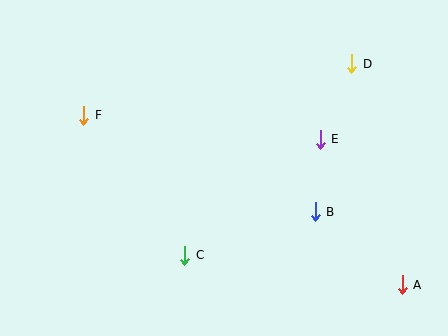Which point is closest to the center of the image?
Point C at (185, 255) is closest to the center.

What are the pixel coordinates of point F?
Point F is at (84, 115).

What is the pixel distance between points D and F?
The distance between D and F is 273 pixels.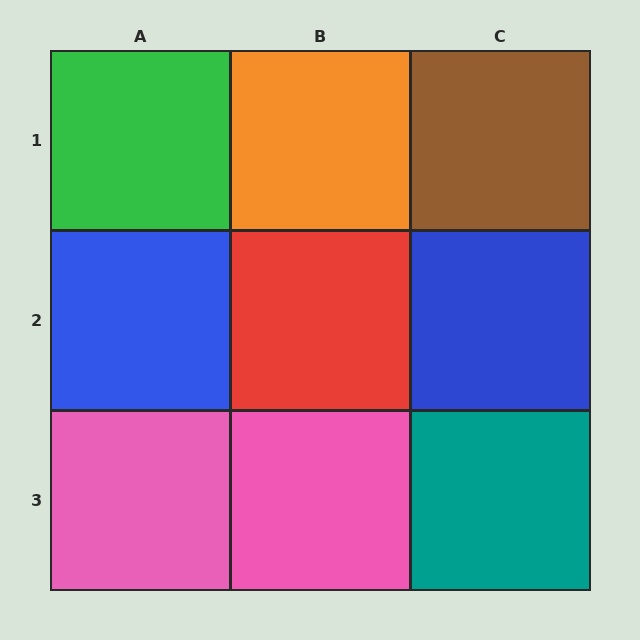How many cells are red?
1 cell is red.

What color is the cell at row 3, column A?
Pink.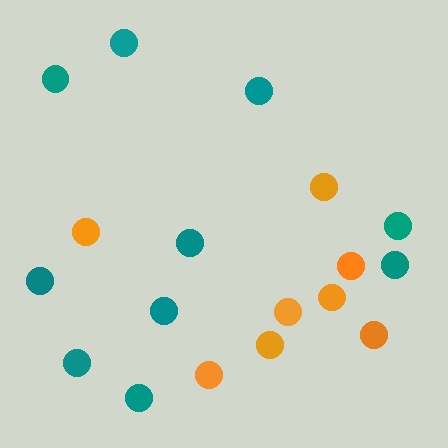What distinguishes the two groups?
There are 2 groups: one group of teal circles (10) and one group of orange circles (8).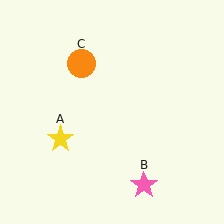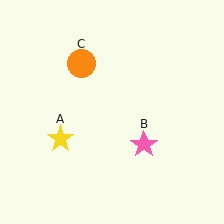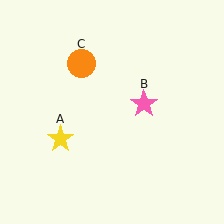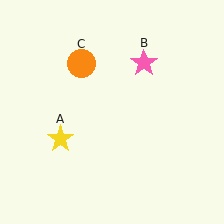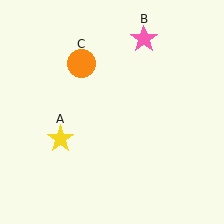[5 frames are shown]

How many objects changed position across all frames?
1 object changed position: pink star (object B).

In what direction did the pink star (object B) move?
The pink star (object B) moved up.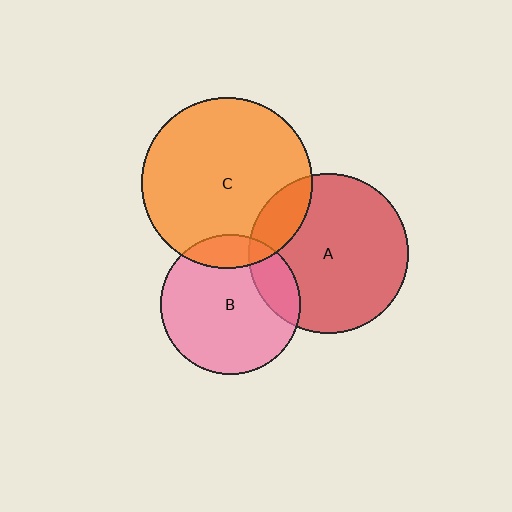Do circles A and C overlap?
Yes.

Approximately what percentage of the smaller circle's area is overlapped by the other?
Approximately 15%.